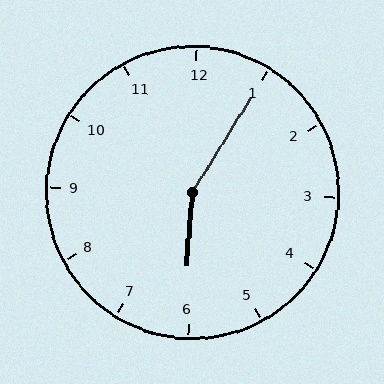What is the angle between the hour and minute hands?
Approximately 152 degrees.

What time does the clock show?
6:05.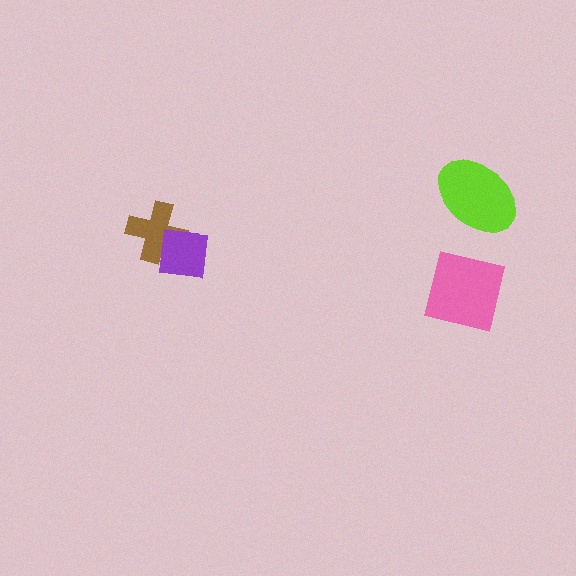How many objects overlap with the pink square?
0 objects overlap with the pink square.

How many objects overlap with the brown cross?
1 object overlaps with the brown cross.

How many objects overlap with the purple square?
1 object overlaps with the purple square.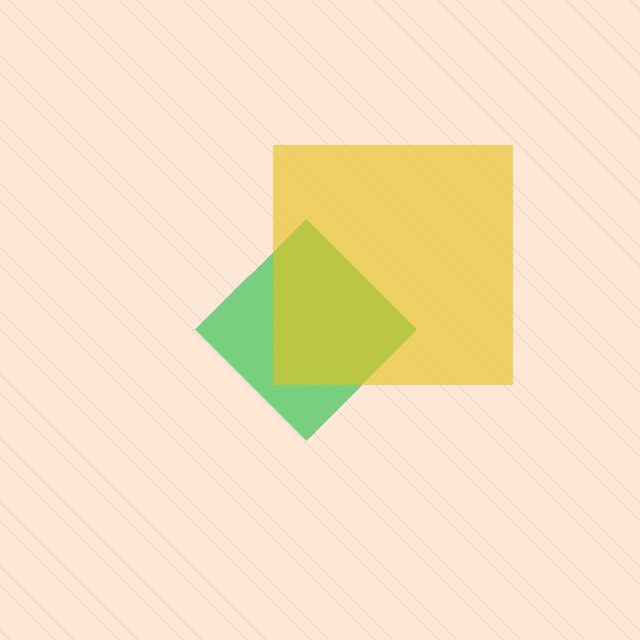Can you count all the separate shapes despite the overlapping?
Yes, there are 2 separate shapes.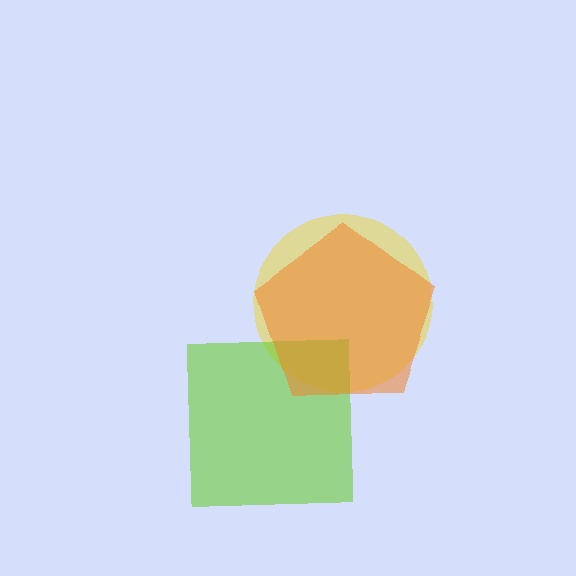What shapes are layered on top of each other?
The layered shapes are: a yellow circle, a lime square, an orange pentagon.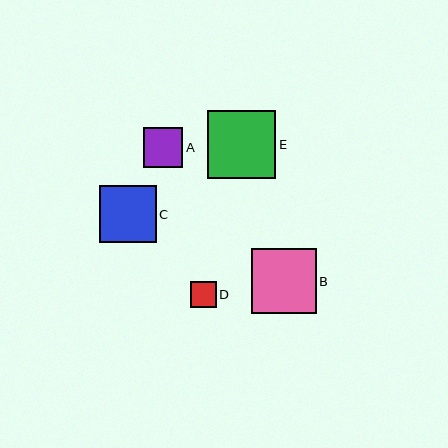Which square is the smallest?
Square D is the smallest with a size of approximately 26 pixels.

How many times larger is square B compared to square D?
Square B is approximately 2.5 times the size of square D.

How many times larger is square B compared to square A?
Square B is approximately 1.6 times the size of square A.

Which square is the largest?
Square E is the largest with a size of approximately 68 pixels.